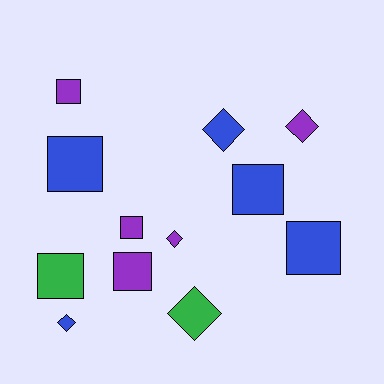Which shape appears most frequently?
Square, with 7 objects.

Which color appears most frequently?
Purple, with 5 objects.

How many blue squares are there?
There are 3 blue squares.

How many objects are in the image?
There are 12 objects.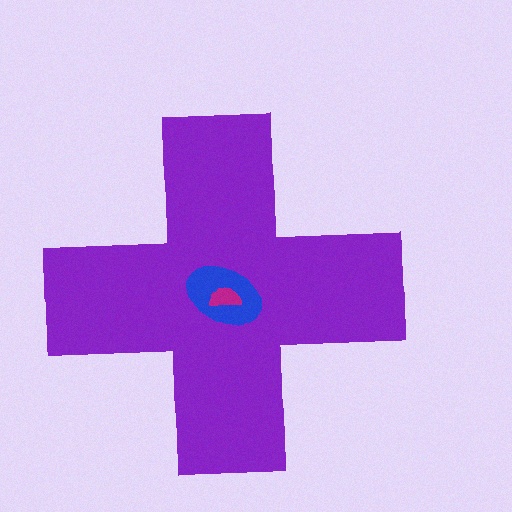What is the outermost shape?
The purple cross.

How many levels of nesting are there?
3.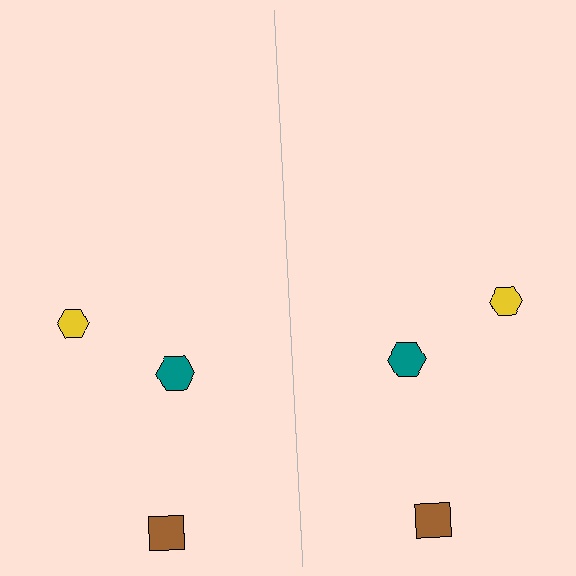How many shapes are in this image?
There are 6 shapes in this image.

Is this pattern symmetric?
Yes, this pattern has bilateral (reflection) symmetry.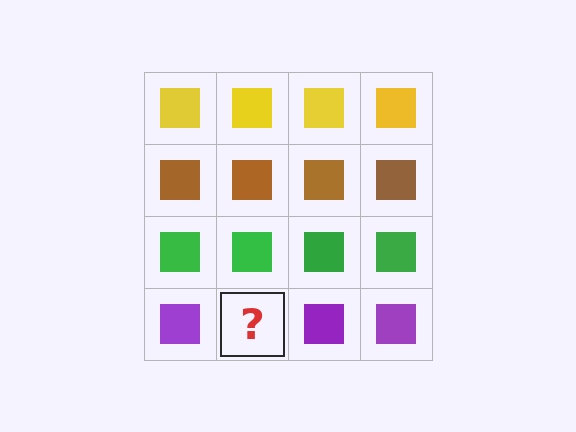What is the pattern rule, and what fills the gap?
The rule is that each row has a consistent color. The gap should be filled with a purple square.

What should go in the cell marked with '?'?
The missing cell should contain a purple square.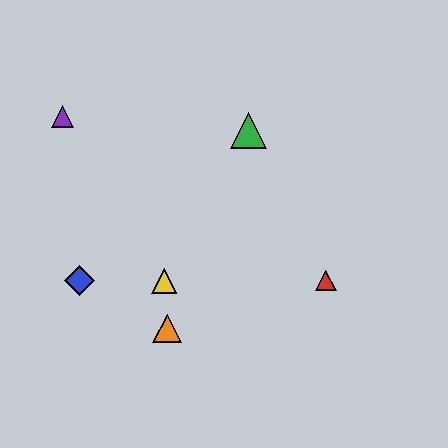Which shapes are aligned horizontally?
The red triangle, the blue diamond, the yellow triangle are aligned horizontally.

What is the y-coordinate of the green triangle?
The green triangle is at y≈131.